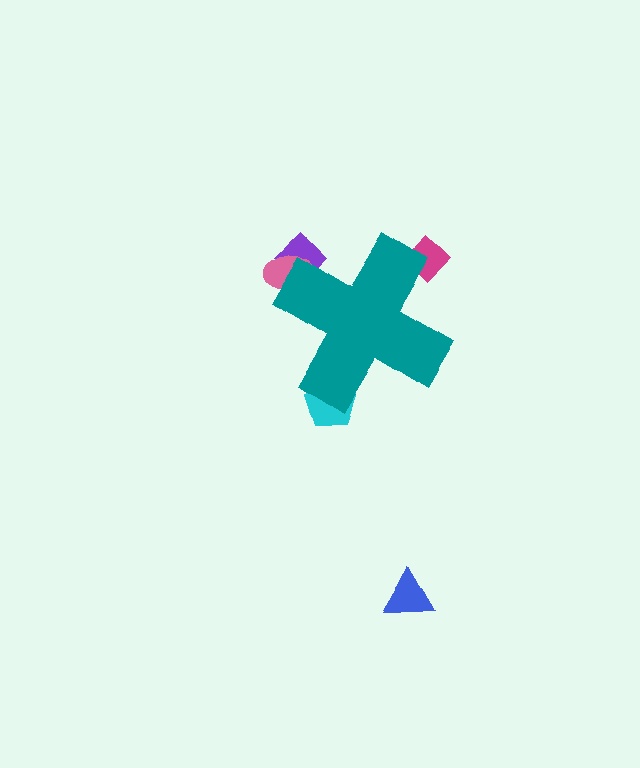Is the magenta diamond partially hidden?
Yes, the magenta diamond is partially hidden behind the teal cross.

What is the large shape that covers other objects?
A teal cross.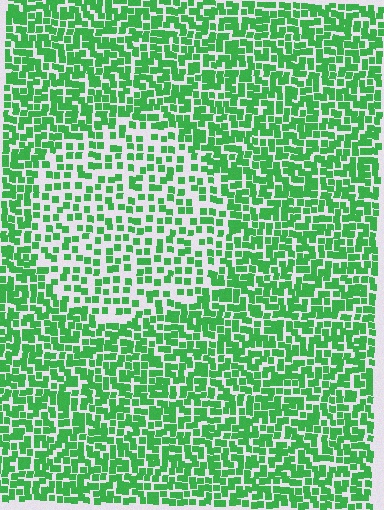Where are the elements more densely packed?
The elements are more densely packed outside the circle boundary.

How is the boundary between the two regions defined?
The boundary is defined by a change in element density (approximately 1.9x ratio). All elements are the same color, size, and shape.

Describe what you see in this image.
The image contains small green elements arranged at two different densities. A circle-shaped region is visible where the elements are less densely packed than the surrounding area.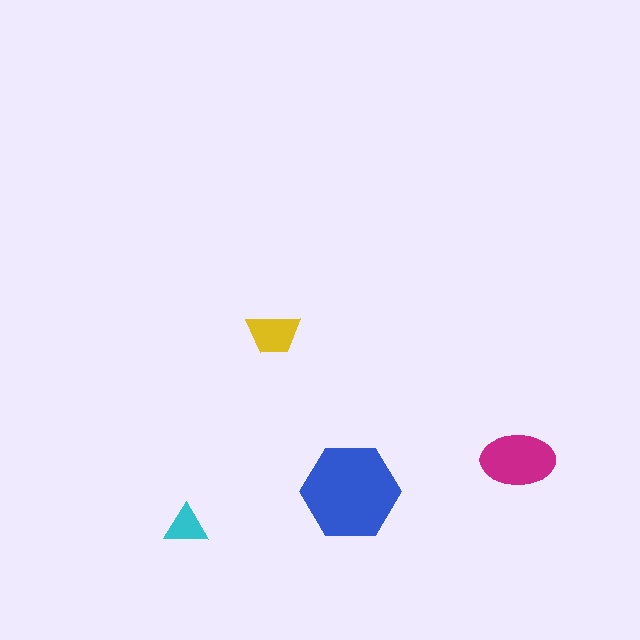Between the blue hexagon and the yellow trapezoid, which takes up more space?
The blue hexagon.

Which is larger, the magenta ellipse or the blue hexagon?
The blue hexagon.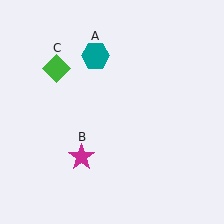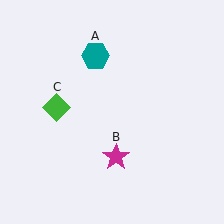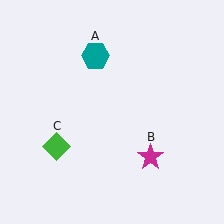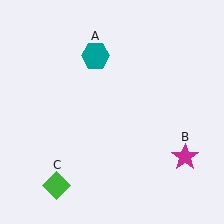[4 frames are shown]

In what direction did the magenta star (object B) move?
The magenta star (object B) moved right.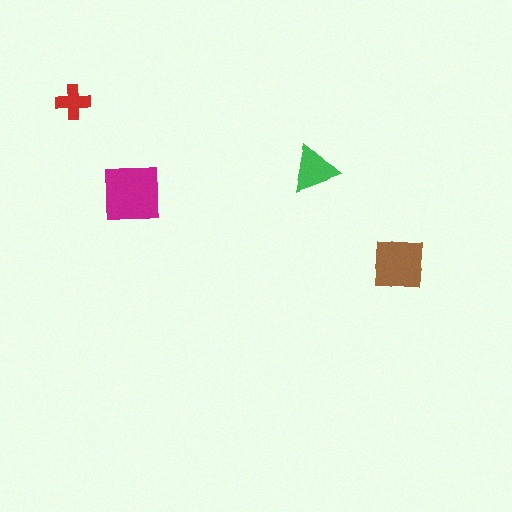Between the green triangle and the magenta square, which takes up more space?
The magenta square.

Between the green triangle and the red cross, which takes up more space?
The green triangle.